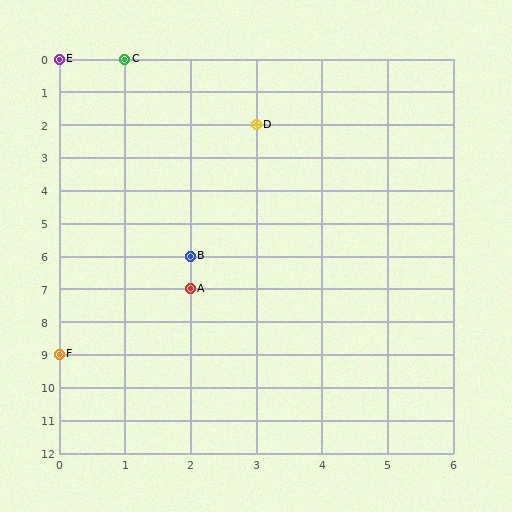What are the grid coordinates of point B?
Point B is at grid coordinates (2, 6).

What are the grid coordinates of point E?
Point E is at grid coordinates (0, 0).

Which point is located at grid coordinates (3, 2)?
Point D is at (3, 2).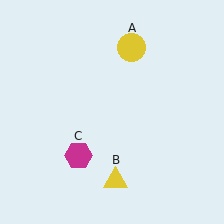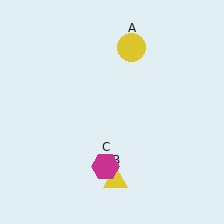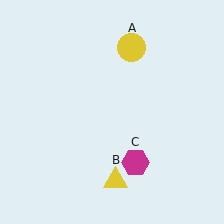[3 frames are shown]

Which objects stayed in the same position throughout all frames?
Yellow circle (object A) and yellow triangle (object B) remained stationary.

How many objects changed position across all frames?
1 object changed position: magenta hexagon (object C).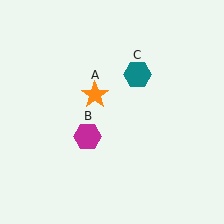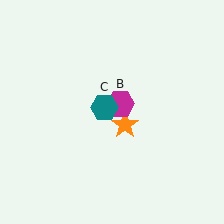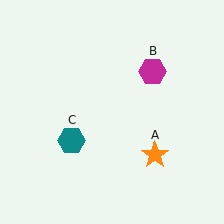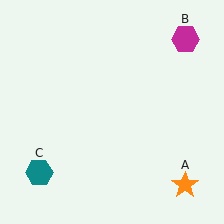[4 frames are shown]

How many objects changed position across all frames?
3 objects changed position: orange star (object A), magenta hexagon (object B), teal hexagon (object C).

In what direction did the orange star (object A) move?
The orange star (object A) moved down and to the right.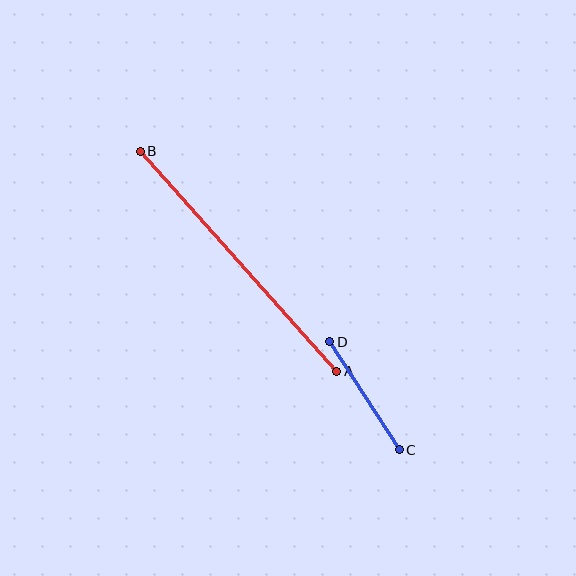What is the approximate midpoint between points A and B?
The midpoint is at approximately (238, 261) pixels.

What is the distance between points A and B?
The distance is approximately 295 pixels.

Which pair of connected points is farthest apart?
Points A and B are farthest apart.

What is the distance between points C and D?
The distance is approximately 129 pixels.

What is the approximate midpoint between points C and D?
The midpoint is at approximately (364, 396) pixels.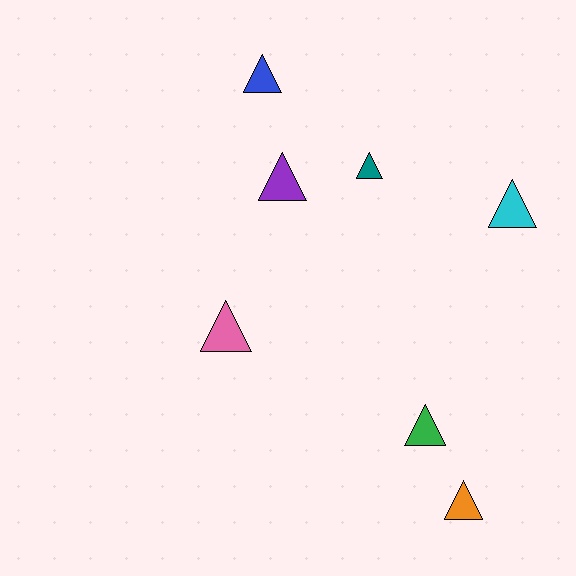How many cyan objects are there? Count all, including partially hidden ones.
There is 1 cyan object.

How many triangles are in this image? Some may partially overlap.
There are 7 triangles.